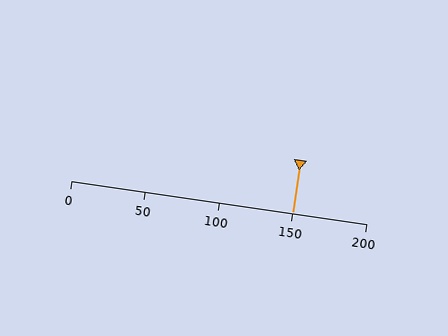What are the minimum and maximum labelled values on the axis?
The axis runs from 0 to 200.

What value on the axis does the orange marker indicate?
The marker indicates approximately 150.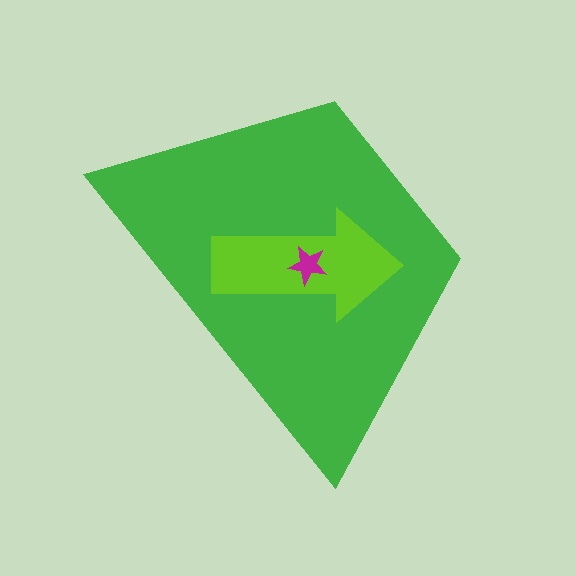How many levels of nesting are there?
3.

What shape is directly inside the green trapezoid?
The lime arrow.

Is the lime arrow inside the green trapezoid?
Yes.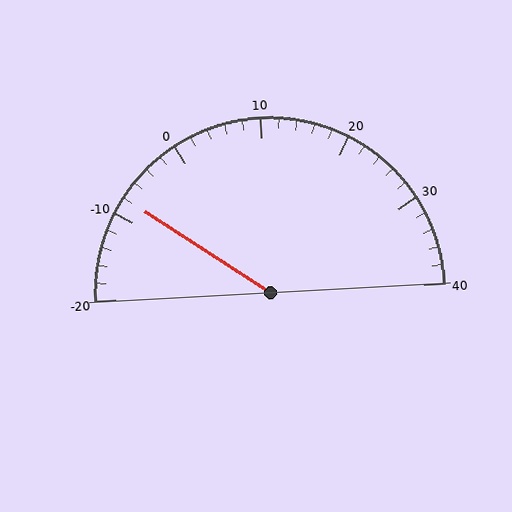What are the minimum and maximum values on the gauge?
The gauge ranges from -20 to 40.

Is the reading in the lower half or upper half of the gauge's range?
The reading is in the lower half of the range (-20 to 40).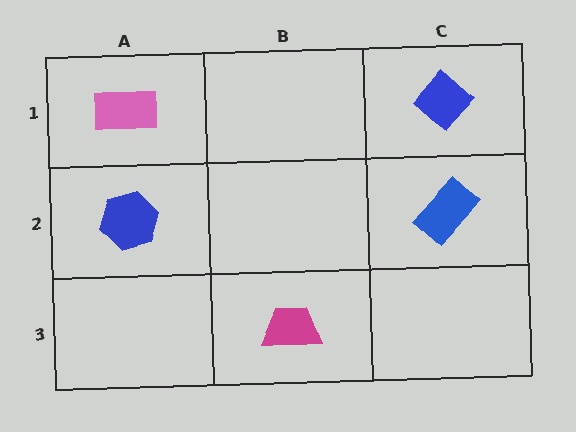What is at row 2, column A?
A blue hexagon.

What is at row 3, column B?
A magenta trapezoid.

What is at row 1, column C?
A blue diamond.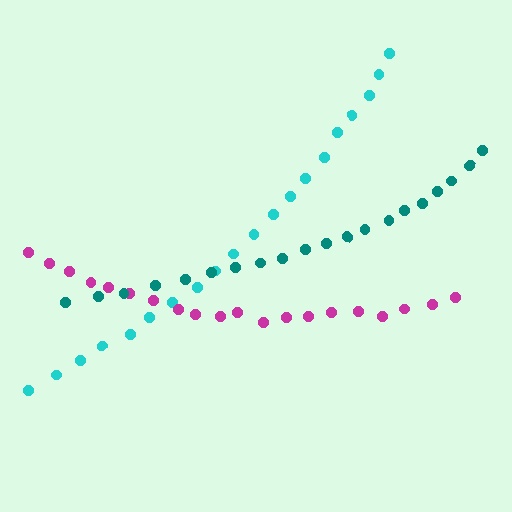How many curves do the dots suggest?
There are 3 distinct paths.